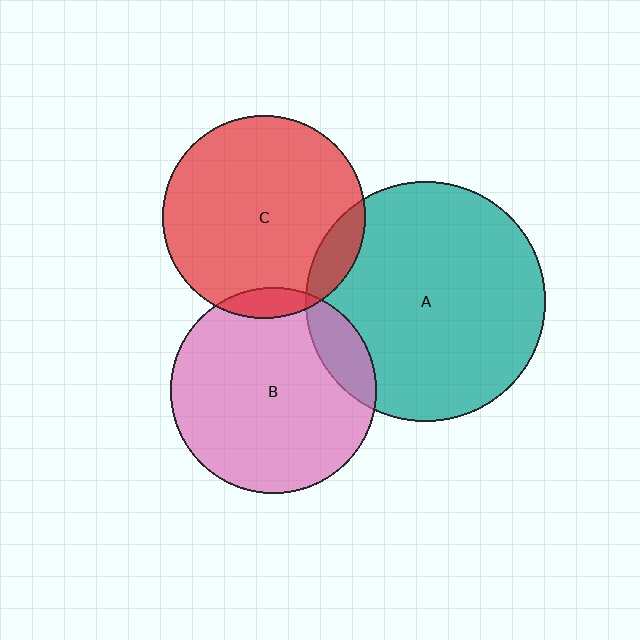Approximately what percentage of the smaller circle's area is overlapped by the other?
Approximately 15%.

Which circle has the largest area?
Circle A (teal).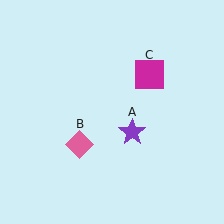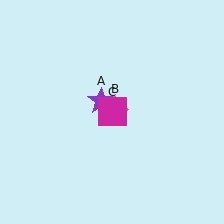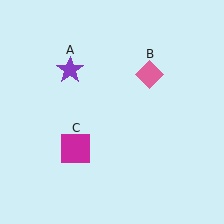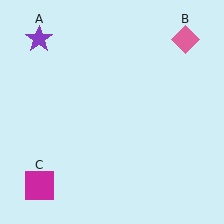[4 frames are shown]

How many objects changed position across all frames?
3 objects changed position: purple star (object A), pink diamond (object B), magenta square (object C).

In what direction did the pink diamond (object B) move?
The pink diamond (object B) moved up and to the right.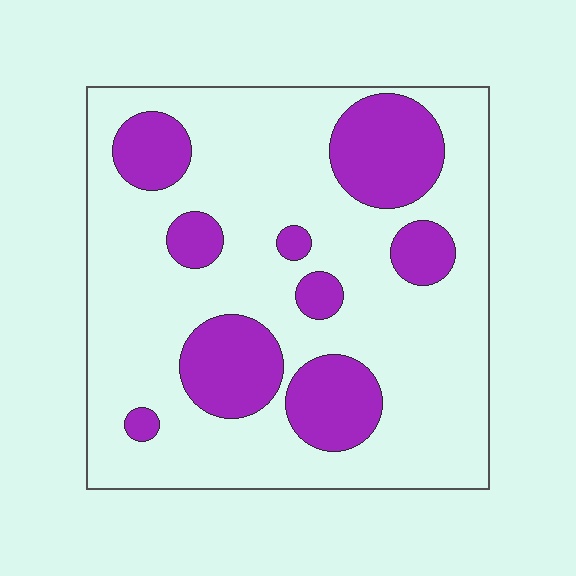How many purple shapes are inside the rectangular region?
9.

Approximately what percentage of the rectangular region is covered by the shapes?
Approximately 25%.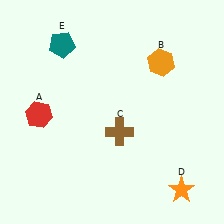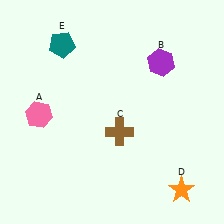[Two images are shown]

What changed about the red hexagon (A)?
In Image 1, A is red. In Image 2, it changed to pink.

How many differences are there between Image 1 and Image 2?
There are 2 differences between the two images.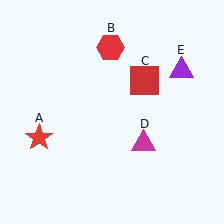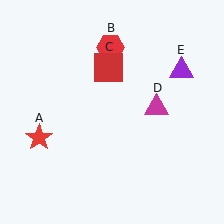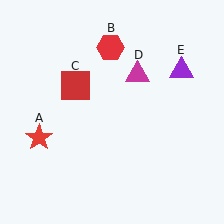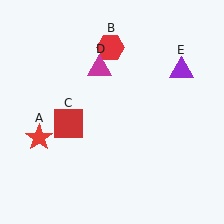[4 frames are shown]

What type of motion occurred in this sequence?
The red square (object C), magenta triangle (object D) rotated counterclockwise around the center of the scene.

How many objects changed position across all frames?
2 objects changed position: red square (object C), magenta triangle (object D).